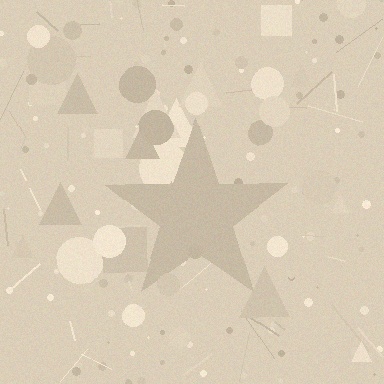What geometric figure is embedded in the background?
A star is embedded in the background.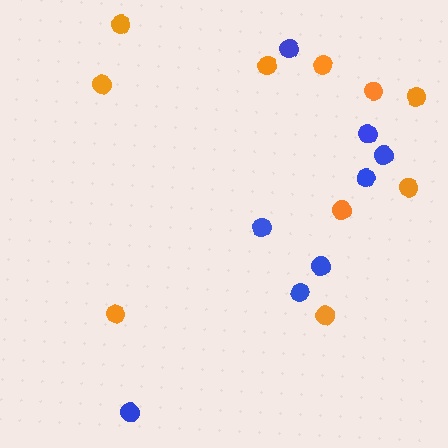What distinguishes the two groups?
There are 2 groups: one group of orange circles (10) and one group of blue circles (8).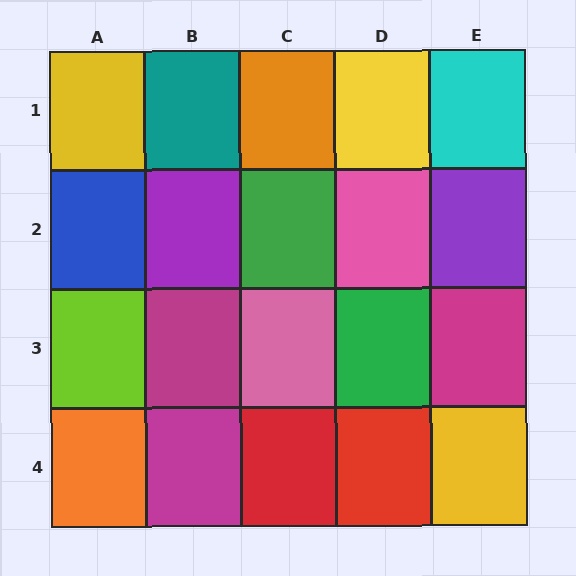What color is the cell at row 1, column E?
Cyan.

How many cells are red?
2 cells are red.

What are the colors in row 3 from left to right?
Lime, magenta, pink, green, magenta.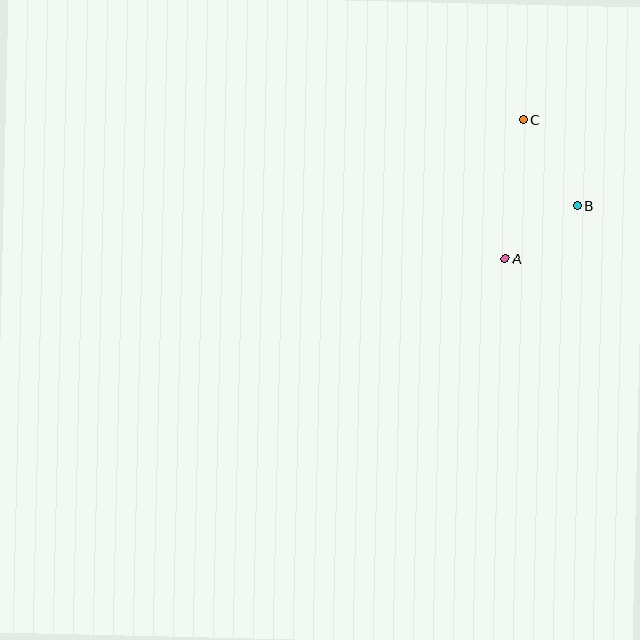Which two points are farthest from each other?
Points A and C are farthest from each other.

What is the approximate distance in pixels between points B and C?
The distance between B and C is approximately 102 pixels.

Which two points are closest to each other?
Points A and B are closest to each other.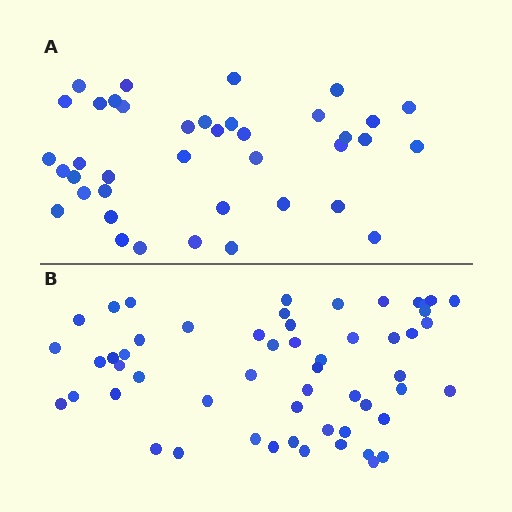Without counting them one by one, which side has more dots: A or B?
Region B (the bottom region) has more dots.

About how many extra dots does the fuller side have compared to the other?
Region B has approximately 15 more dots than region A.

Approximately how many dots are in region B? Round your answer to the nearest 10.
About 60 dots. (The exact count is 55, which rounds to 60.)